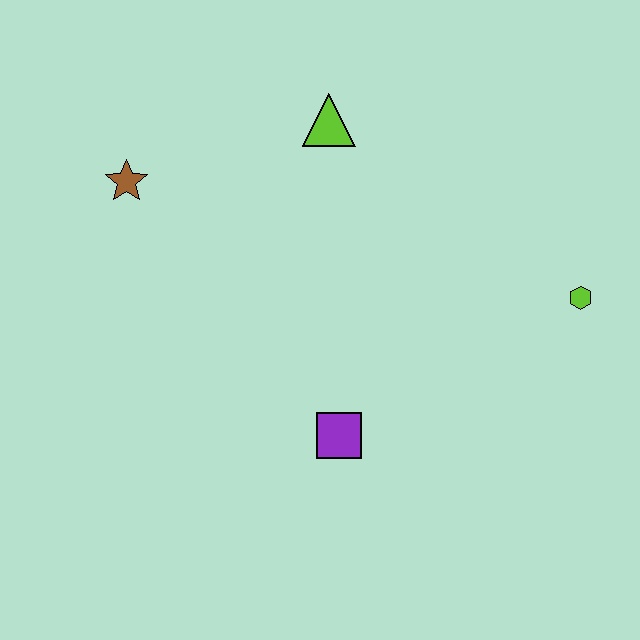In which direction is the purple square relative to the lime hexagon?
The purple square is to the left of the lime hexagon.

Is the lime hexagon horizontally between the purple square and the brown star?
No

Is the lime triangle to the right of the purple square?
No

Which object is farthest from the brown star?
The lime hexagon is farthest from the brown star.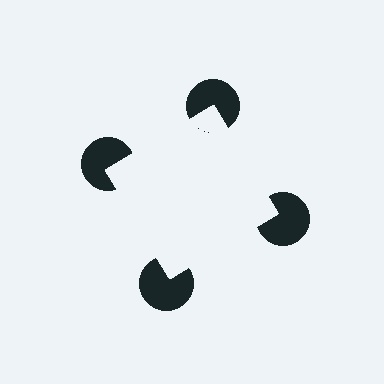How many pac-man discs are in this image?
There are 4 — one at each vertex of the illusory square.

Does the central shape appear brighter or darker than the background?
It typically appears slightly brighter than the background, even though no actual brightness change is drawn.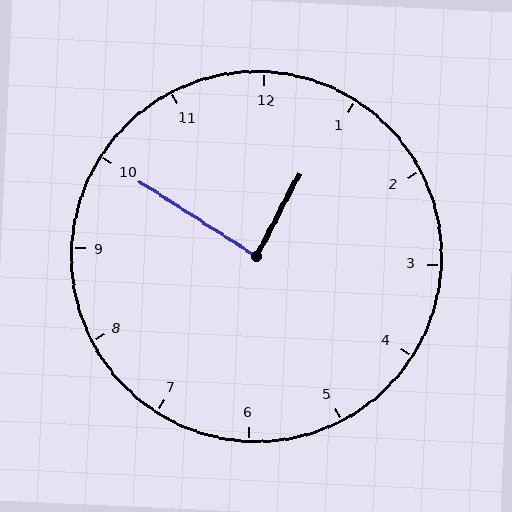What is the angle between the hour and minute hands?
Approximately 85 degrees.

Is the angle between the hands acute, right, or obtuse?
It is right.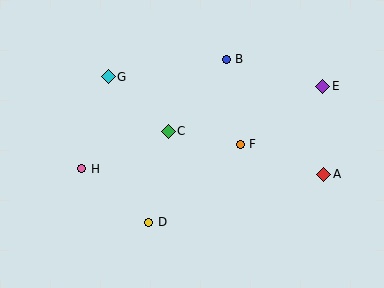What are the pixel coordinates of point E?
Point E is at (323, 86).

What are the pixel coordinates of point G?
Point G is at (108, 77).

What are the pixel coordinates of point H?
Point H is at (82, 169).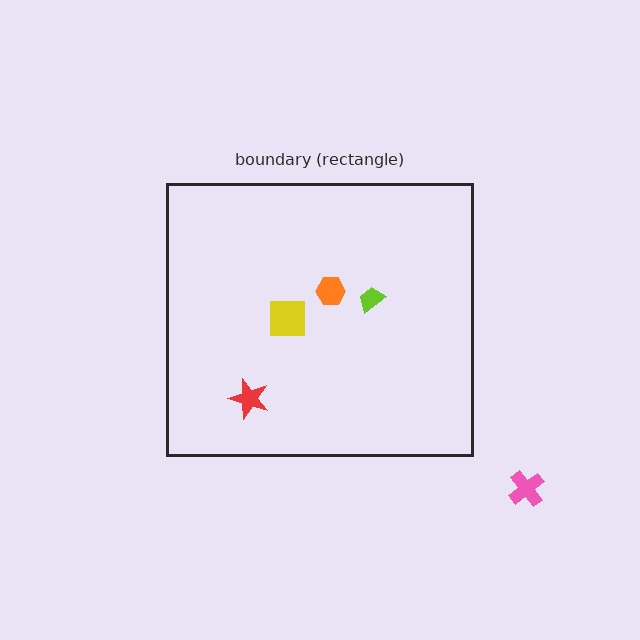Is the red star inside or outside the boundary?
Inside.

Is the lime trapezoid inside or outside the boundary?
Inside.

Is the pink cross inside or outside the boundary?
Outside.